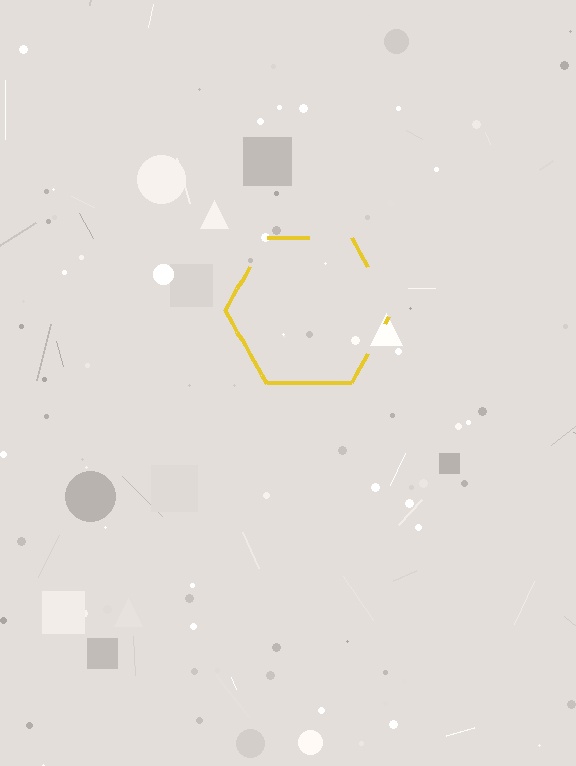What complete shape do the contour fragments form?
The contour fragments form a hexagon.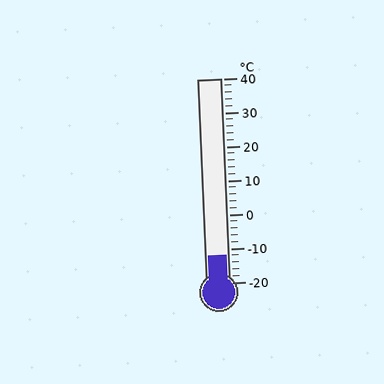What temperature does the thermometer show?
The thermometer shows approximately -12°C.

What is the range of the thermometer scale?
The thermometer scale ranges from -20°C to 40°C.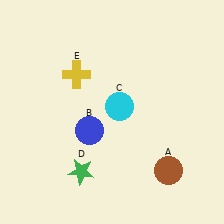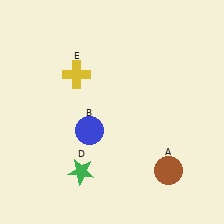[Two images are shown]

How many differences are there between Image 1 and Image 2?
There is 1 difference between the two images.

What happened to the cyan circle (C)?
The cyan circle (C) was removed in Image 2. It was in the top-right area of Image 1.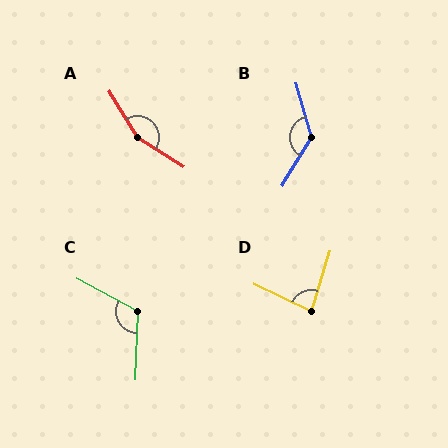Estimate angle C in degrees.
Approximately 116 degrees.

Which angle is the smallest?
D, at approximately 81 degrees.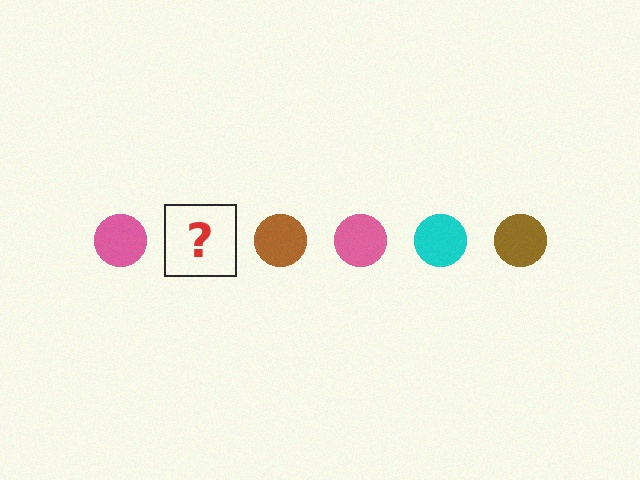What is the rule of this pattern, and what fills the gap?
The rule is that the pattern cycles through pink, cyan, brown circles. The gap should be filled with a cyan circle.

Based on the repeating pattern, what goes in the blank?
The blank should be a cyan circle.